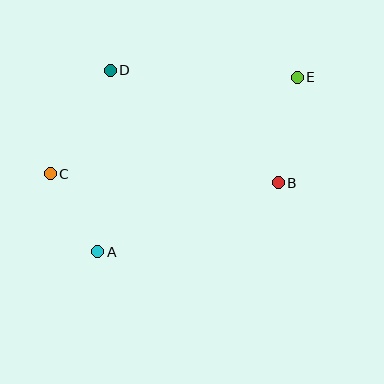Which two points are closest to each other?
Points A and C are closest to each other.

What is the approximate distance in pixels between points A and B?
The distance between A and B is approximately 193 pixels.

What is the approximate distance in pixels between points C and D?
The distance between C and D is approximately 119 pixels.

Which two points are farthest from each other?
Points C and E are farthest from each other.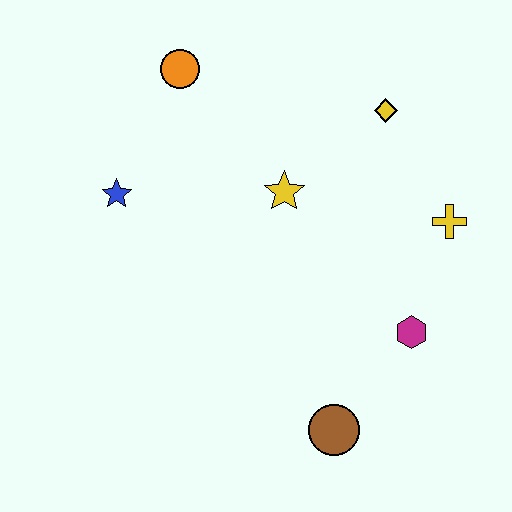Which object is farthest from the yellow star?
The brown circle is farthest from the yellow star.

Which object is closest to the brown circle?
The magenta hexagon is closest to the brown circle.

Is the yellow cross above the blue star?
No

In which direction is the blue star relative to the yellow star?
The blue star is to the left of the yellow star.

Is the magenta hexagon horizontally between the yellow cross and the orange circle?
Yes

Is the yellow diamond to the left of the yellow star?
No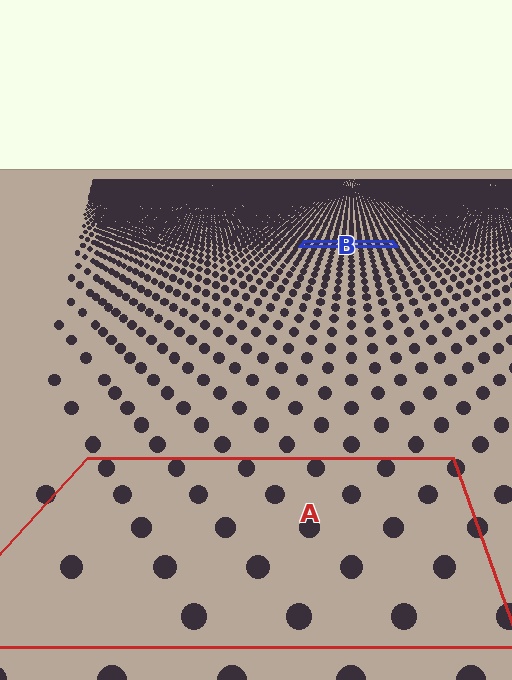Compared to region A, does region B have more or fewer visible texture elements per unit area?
Region B has more texture elements per unit area — they are packed more densely because it is farther away.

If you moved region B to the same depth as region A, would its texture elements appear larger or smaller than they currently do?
They would appear larger. At a closer depth, the same texture elements are projected at a bigger on-screen size.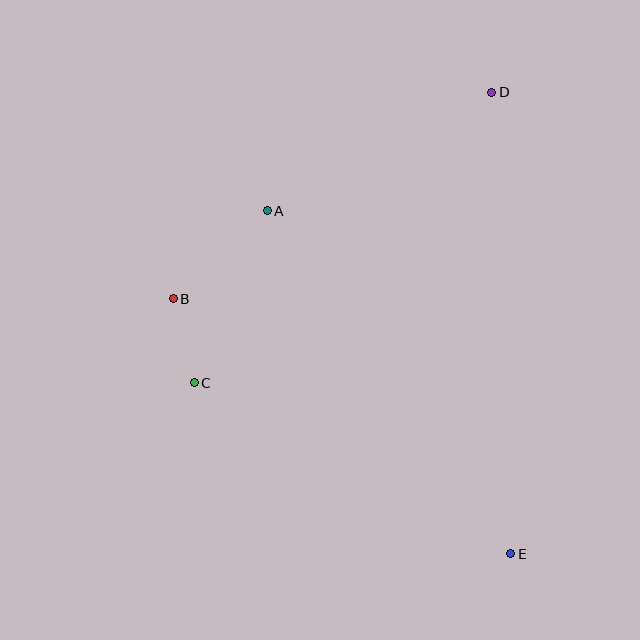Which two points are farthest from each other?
Points D and E are farthest from each other.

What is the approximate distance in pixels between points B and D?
The distance between B and D is approximately 379 pixels.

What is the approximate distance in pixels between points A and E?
The distance between A and E is approximately 421 pixels.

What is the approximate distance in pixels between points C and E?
The distance between C and E is approximately 360 pixels.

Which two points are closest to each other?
Points B and C are closest to each other.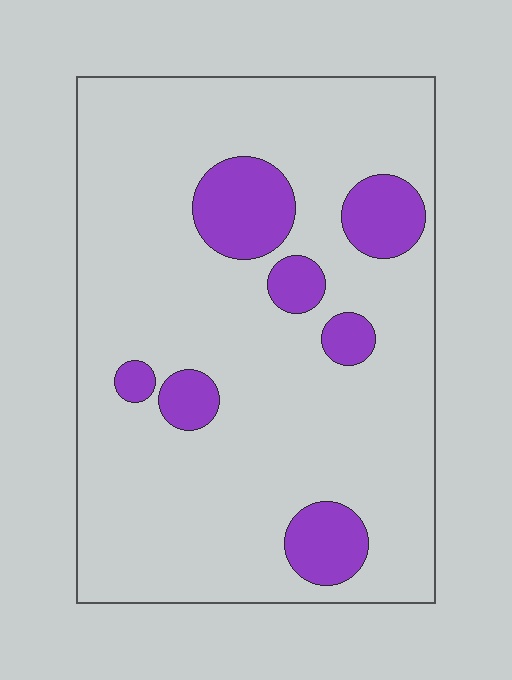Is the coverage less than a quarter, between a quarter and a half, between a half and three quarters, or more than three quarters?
Less than a quarter.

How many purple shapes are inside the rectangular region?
7.